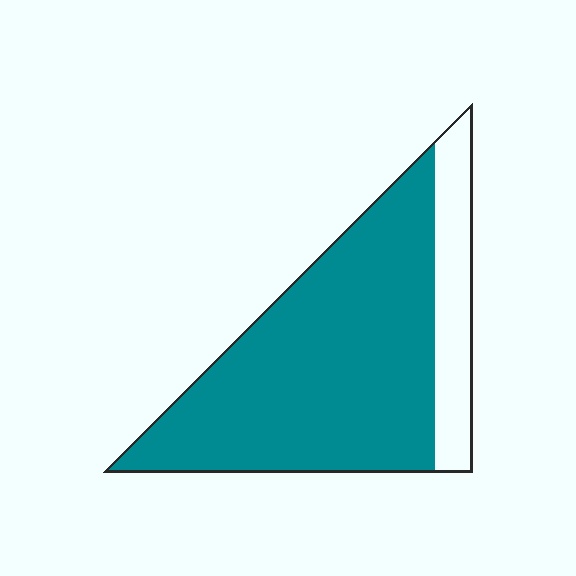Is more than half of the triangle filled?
Yes.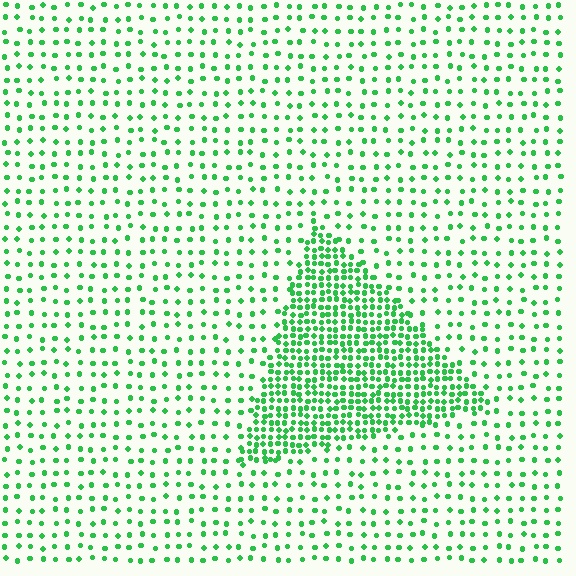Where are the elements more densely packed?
The elements are more densely packed inside the triangle boundary.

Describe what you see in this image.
The image contains small green elements arranged at two different densities. A triangle-shaped region is visible where the elements are more densely packed than the surrounding area.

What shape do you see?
I see a triangle.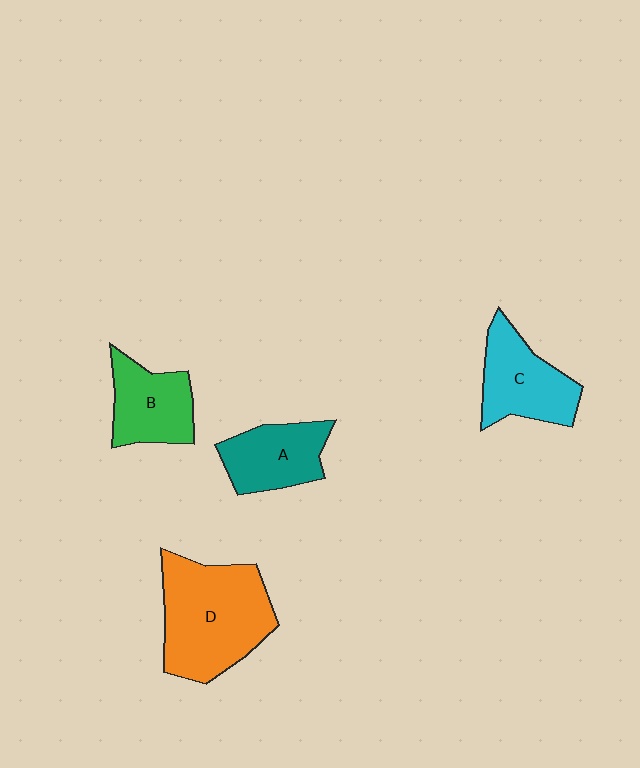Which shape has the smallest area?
Shape B (green).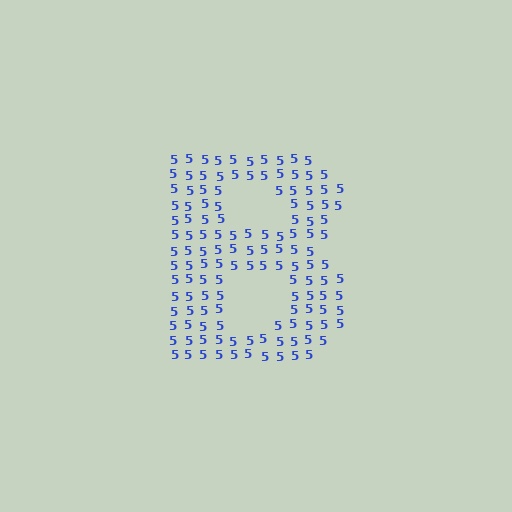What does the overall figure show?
The overall figure shows the letter B.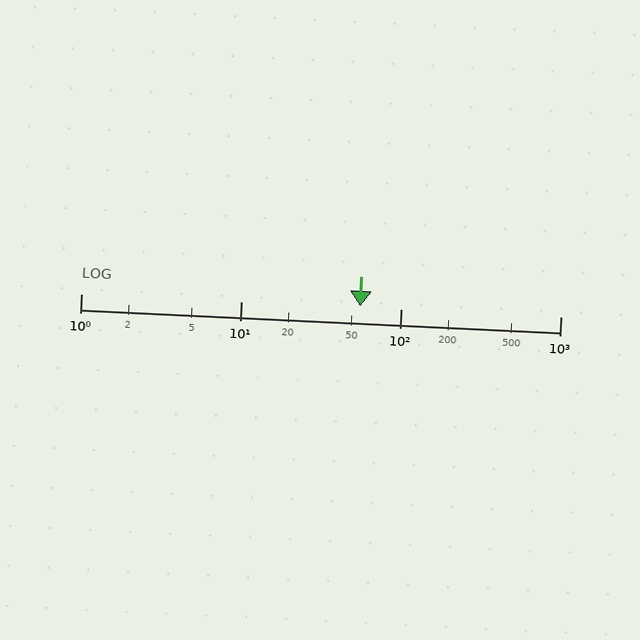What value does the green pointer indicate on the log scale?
The pointer indicates approximately 56.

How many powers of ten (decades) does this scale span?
The scale spans 3 decades, from 1 to 1000.